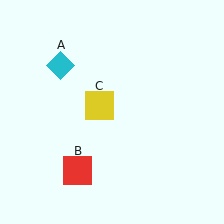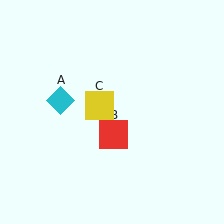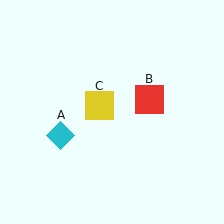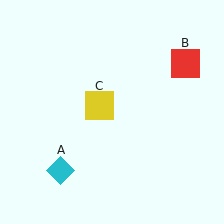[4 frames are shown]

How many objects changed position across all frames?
2 objects changed position: cyan diamond (object A), red square (object B).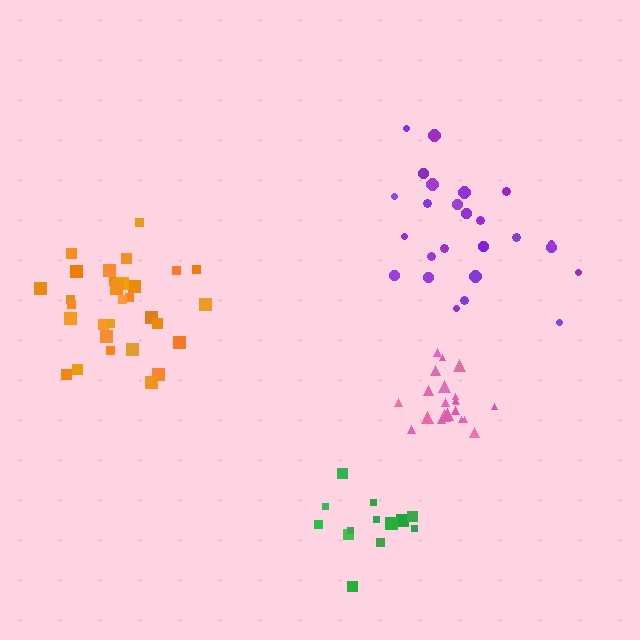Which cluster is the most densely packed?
Pink.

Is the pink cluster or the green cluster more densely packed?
Pink.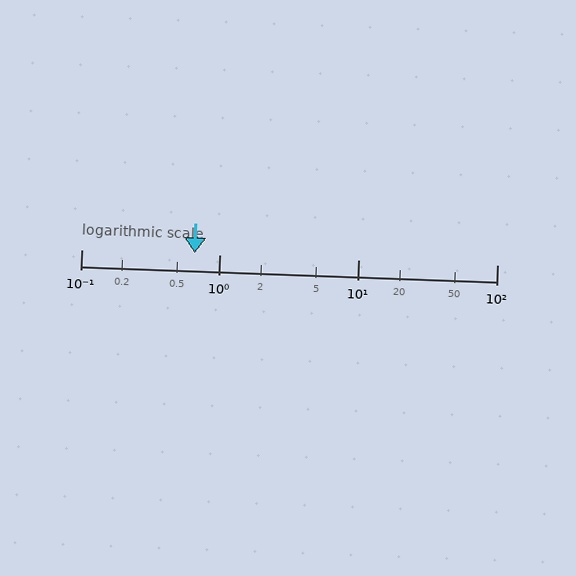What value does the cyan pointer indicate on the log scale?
The pointer indicates approximately 0.66.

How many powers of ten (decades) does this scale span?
The scale spans 3 decades, from 0.1 to 100.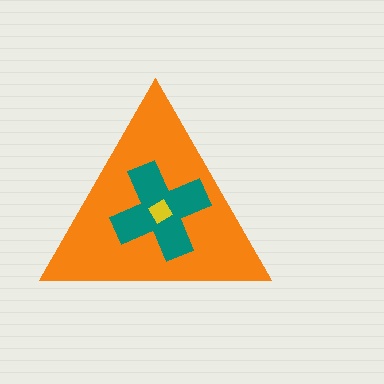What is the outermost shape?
The orange triangle.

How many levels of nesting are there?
3.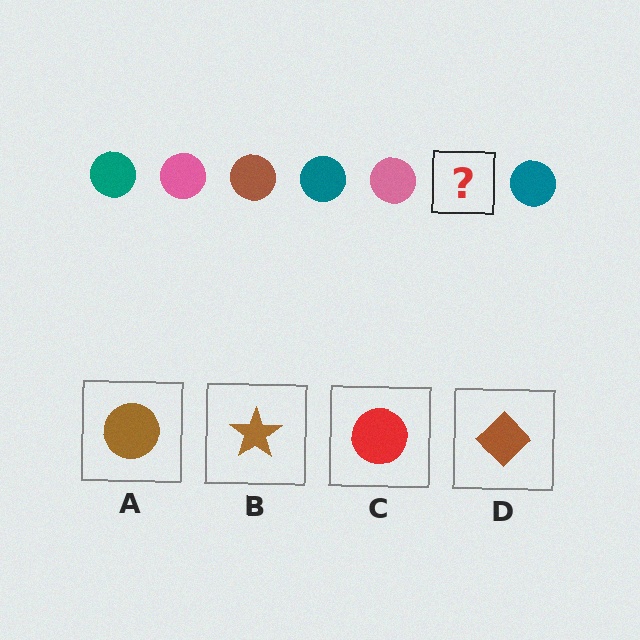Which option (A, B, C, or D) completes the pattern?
A.